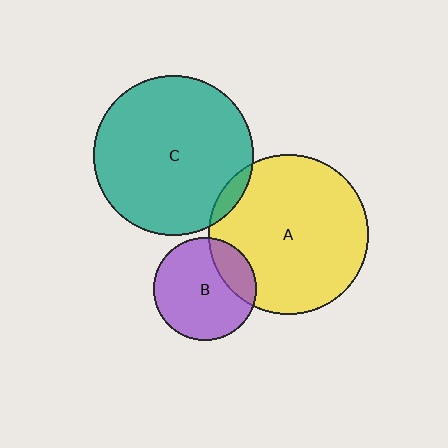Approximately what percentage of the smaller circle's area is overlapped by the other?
Approximately 20%.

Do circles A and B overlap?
Yes.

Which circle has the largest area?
Circle A (yellow).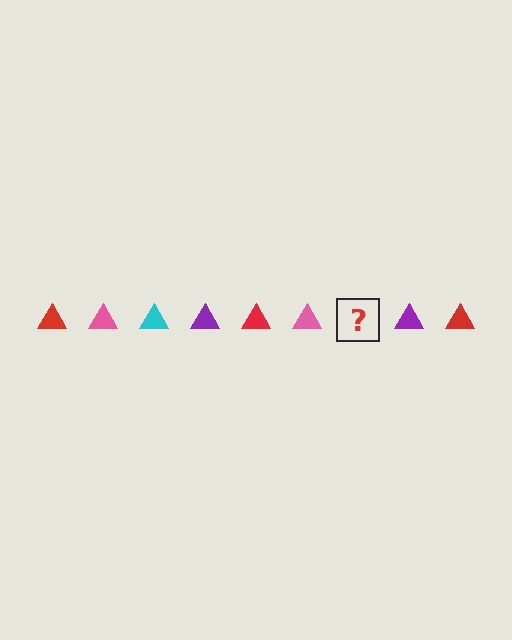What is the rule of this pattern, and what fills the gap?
The rule is that the pattern cycles through red, pink, cyan, purple triangles. The gap should be filled with a cyan triangle.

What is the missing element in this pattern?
The missing element is a cyan triangle.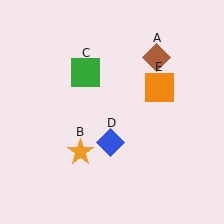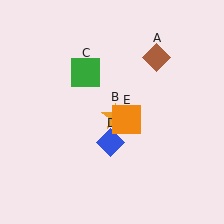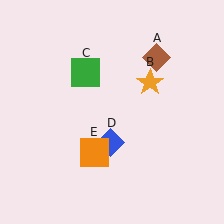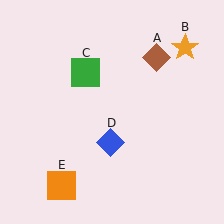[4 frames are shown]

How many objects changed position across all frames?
2 objects changed position: orange star (object B), orange square (object E).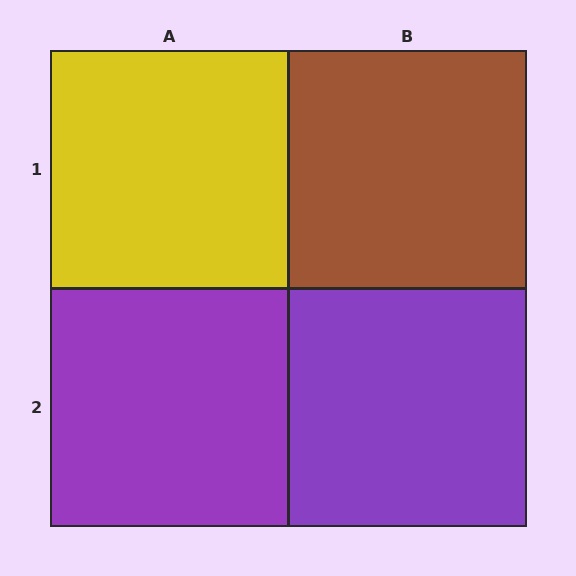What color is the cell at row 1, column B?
Brown.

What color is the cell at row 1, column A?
Yellow.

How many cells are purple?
2 cells are purple.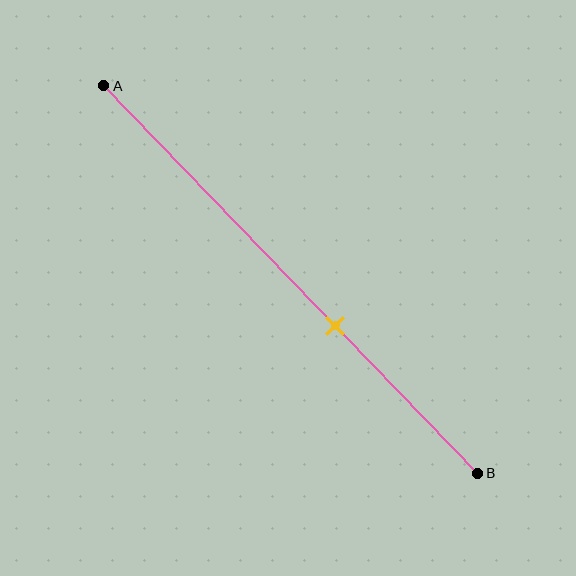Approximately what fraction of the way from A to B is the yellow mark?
The yellow mark is approximately 60% of the way from A to B.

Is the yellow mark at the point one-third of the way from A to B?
No, the mark is at about 60% from A, not at the 33% one-third point.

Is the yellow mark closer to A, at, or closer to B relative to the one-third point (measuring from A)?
The yellow mark is closer to point B than the one-third point of segment AB.